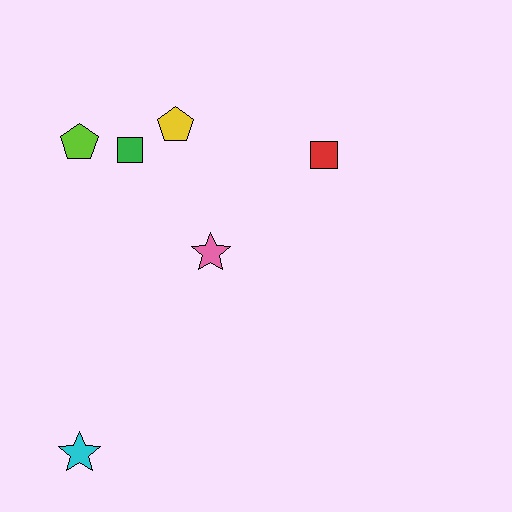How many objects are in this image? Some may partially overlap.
There are 6 objects.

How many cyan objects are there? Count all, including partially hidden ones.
There is 1 cyan object.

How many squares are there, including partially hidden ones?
There are 2 squares.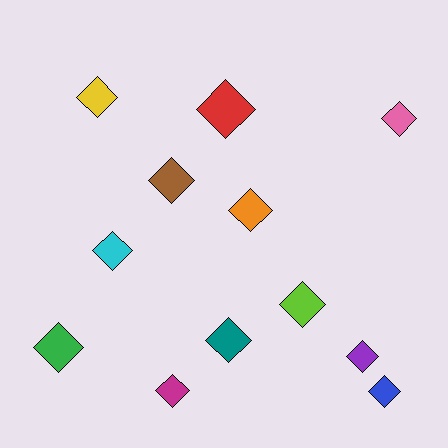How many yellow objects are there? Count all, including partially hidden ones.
There is 1 yellow object.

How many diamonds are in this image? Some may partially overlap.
There are 12 diamonds.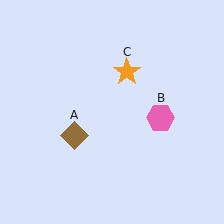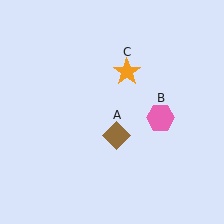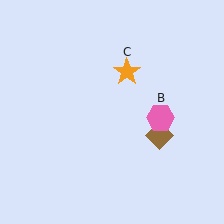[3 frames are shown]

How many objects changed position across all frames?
1 object changed position: brown diamond (object A).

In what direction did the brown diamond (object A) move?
The brown diamond (object A) moved right.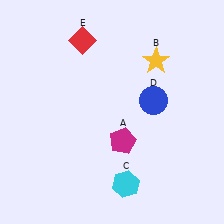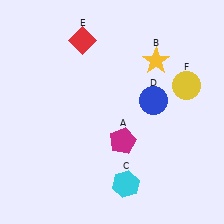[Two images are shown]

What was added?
A yellow circle (F) was added in Image 2.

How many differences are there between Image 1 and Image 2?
There is 1 difference between the two images.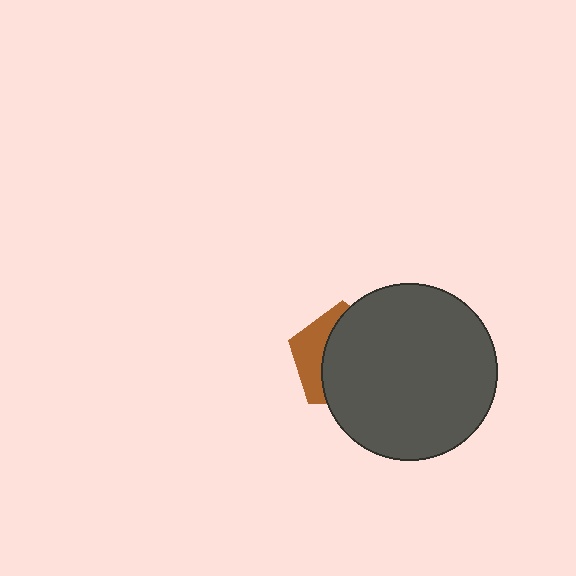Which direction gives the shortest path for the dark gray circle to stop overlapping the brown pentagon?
Moving right gives the shortest separation.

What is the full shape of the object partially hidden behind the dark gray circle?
The partially hidden object is a brown pentagon.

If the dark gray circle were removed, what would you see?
You would see the complete brown pentagon.